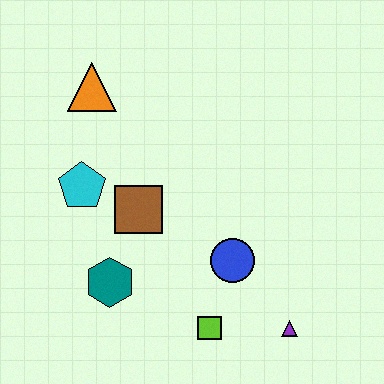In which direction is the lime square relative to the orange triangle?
The lime square is below the orange triangle.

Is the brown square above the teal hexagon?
Yes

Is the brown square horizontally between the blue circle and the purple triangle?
No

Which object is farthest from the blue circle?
The orange triangle is farthest from the blue circle.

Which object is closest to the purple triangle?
The lime square is closest to the purple triangle.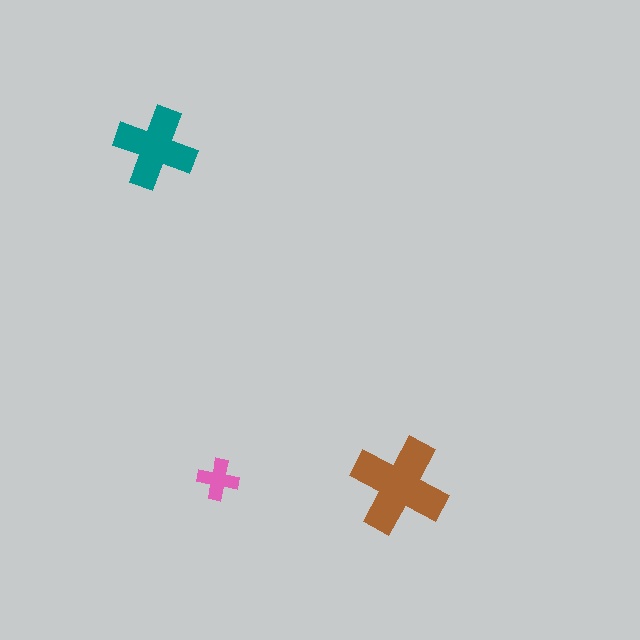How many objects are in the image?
There are 3 objects in the image.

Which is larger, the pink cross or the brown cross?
The brown one.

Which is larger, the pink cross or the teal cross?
The teal one.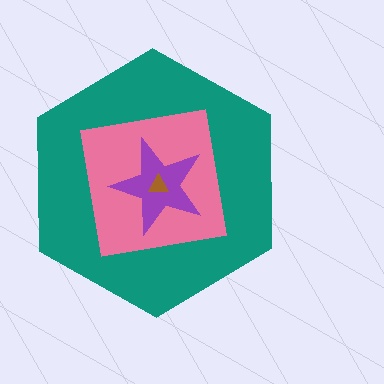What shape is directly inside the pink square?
The purple star.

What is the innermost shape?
The brown triangle.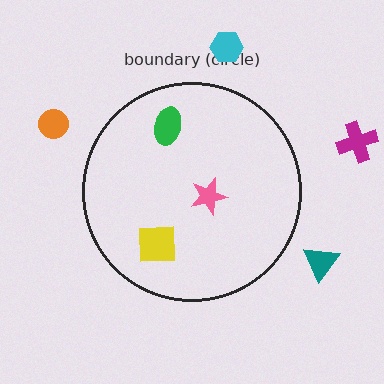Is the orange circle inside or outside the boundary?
Outside.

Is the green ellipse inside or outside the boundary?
Inside.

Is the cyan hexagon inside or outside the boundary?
Outside.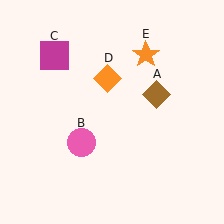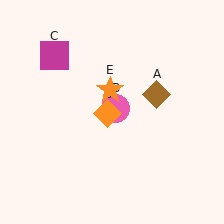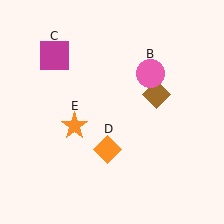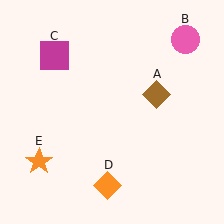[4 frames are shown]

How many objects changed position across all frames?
3 objects changed position: pink circle (object B), orange diamond (object D), orange star (object E).